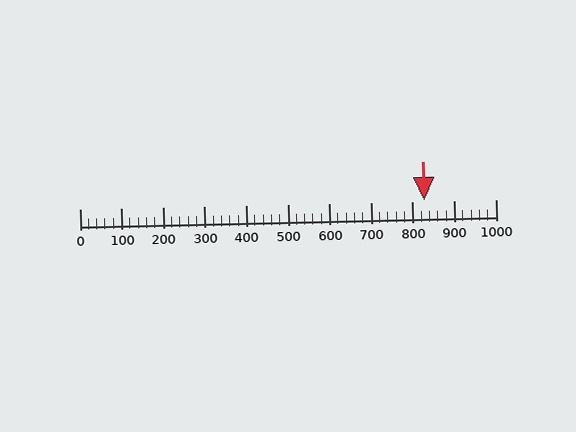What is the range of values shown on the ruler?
The ruler shows values from 0 to 1000.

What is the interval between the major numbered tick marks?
The major tick marks are spaced 100 units apart.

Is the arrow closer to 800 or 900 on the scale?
The arrow is closer to 800.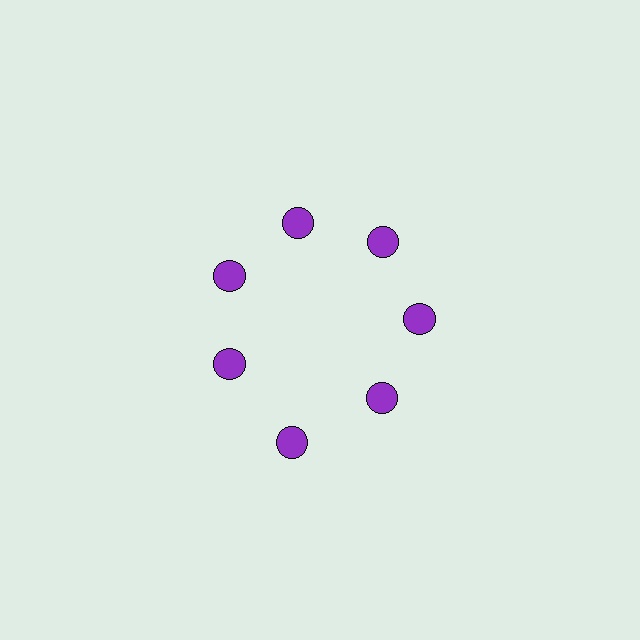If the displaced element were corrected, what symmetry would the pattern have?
It would have 7-fold rotational symmetry — the pattern would map onto itself every 51 degrees.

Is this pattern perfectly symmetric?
No. The 7 purple circles are arranged in a ring, but one element near the 6 o'clock position is pushed outward from the center, breaking the 7-fold rotational symmetry.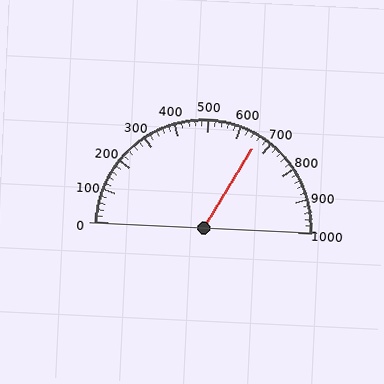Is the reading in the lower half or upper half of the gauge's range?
The reading is in the upper half of the range (0 to 1000).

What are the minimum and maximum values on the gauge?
The gauge ranges from 0 to 1000.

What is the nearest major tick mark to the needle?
The nearest major tick mark is 700.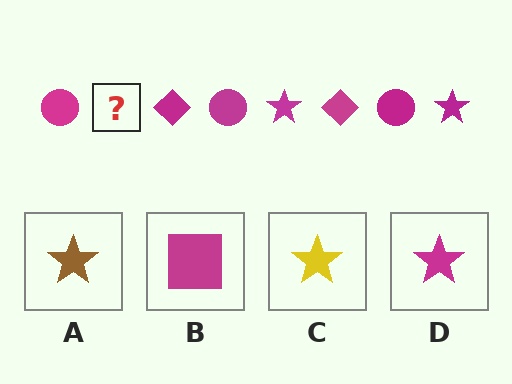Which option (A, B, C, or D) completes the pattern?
D.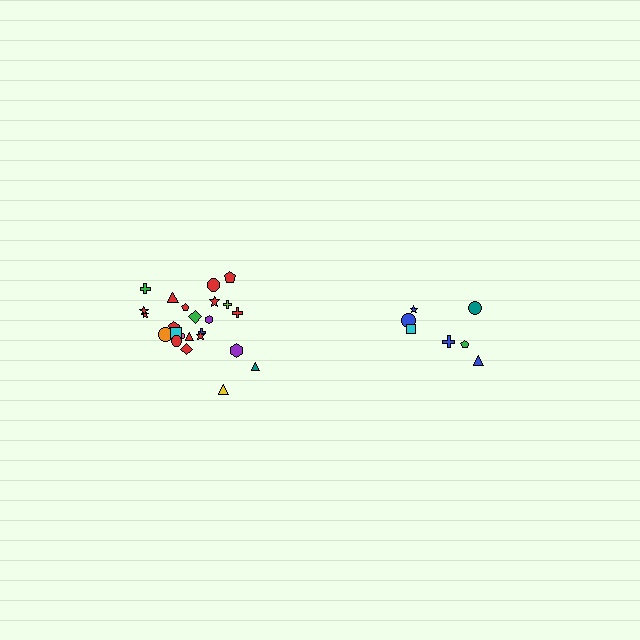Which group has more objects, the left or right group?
The left group.